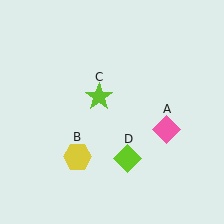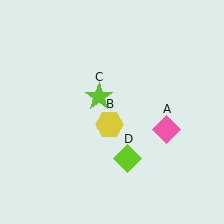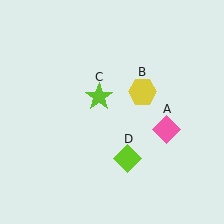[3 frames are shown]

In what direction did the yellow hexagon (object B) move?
The yellow hexagon (object B) moved up and to the right.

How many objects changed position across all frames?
1 object changed position: yellow hexagon (object B).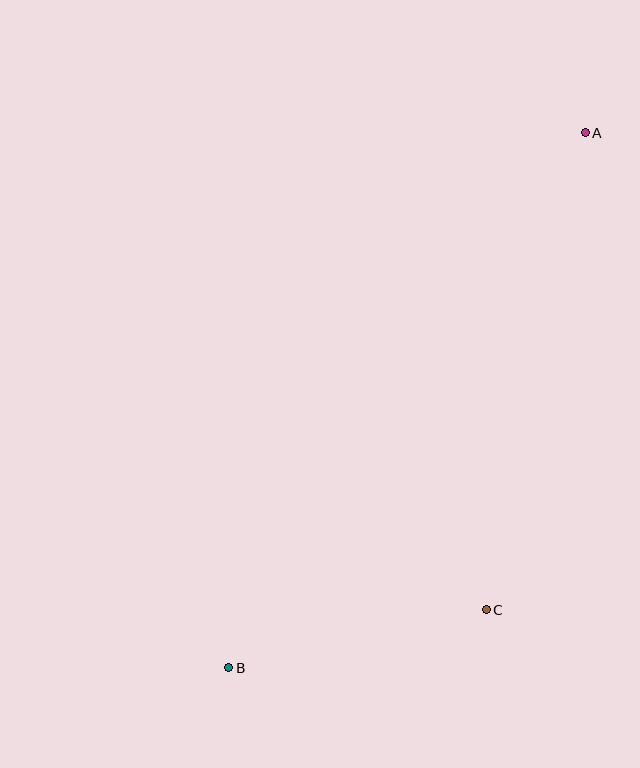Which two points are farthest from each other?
Points A and B are farthest from each other.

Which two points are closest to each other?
Points B and C are closest to each other.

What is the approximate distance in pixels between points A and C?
The distance between A and C is approximately 487 pixels.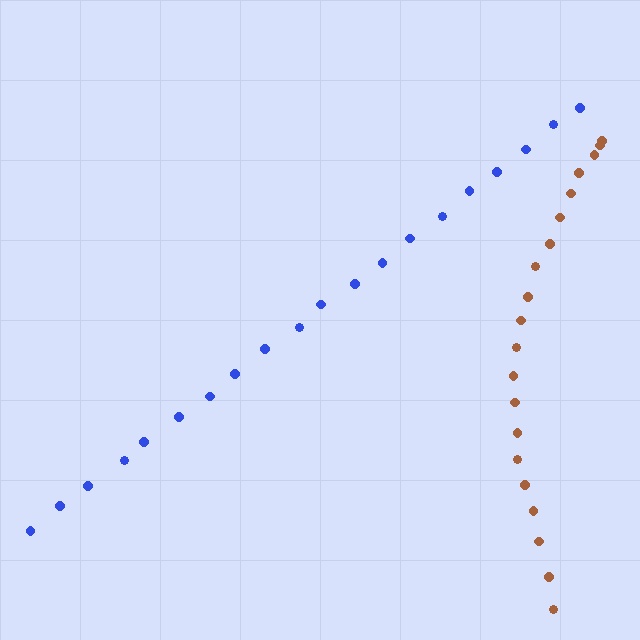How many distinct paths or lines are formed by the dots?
There are 2 distinct paths.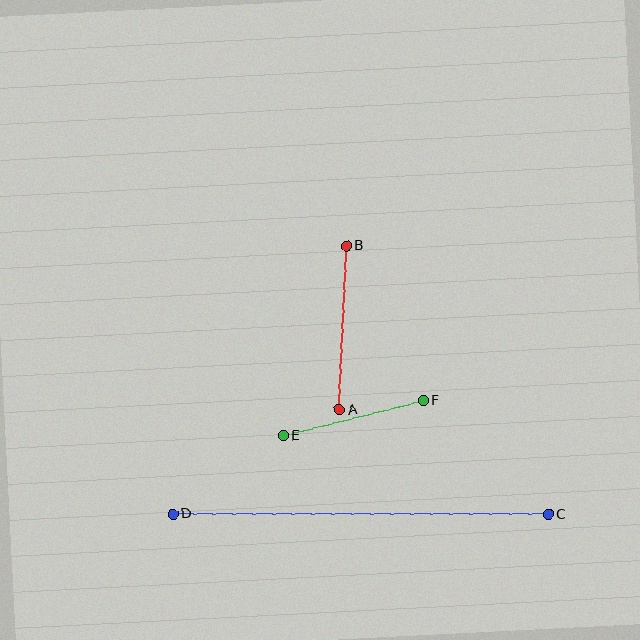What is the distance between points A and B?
The distance is approximately 164 pixels.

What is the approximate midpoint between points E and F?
The midpoint is at approximately (353, 418) pixels.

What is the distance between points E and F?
The distance is approximately 145 pixels.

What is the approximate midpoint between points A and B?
The midpoint is at approximately (343, 328) pixels.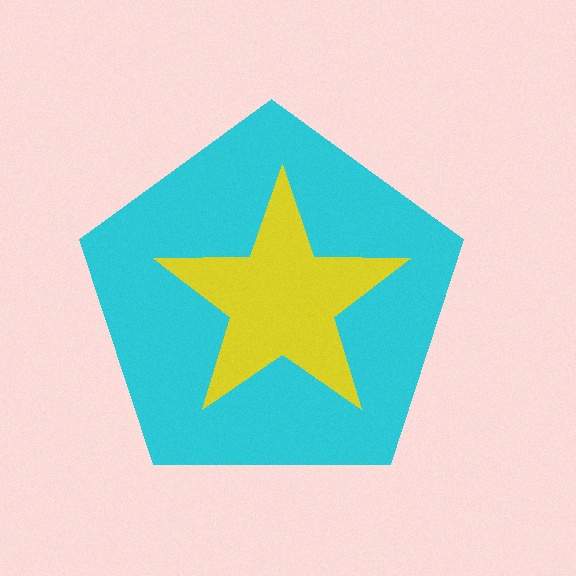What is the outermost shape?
The cyan pentagon.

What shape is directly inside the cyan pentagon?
The yellow star.